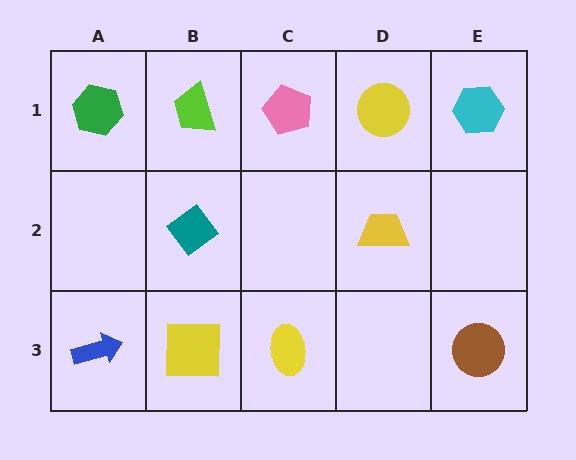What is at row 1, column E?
A cyan hexagon.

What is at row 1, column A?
A green hexagon.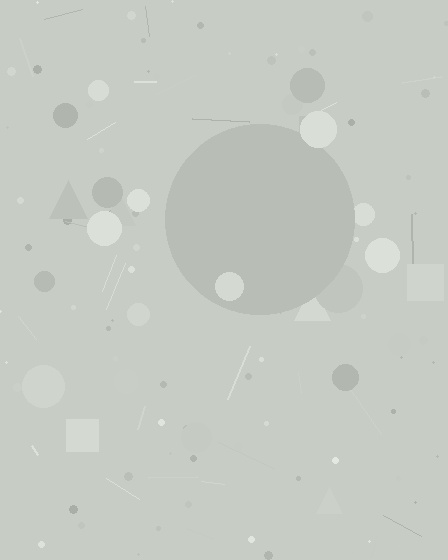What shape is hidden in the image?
A circle is hidden in the image.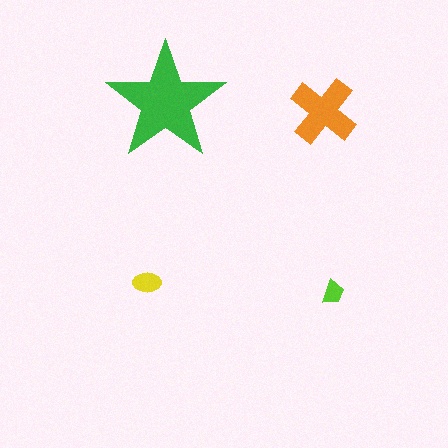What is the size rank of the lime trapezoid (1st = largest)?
4th.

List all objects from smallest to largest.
The lime trapezoid, the yellow ellipse, the orange cross, the green star.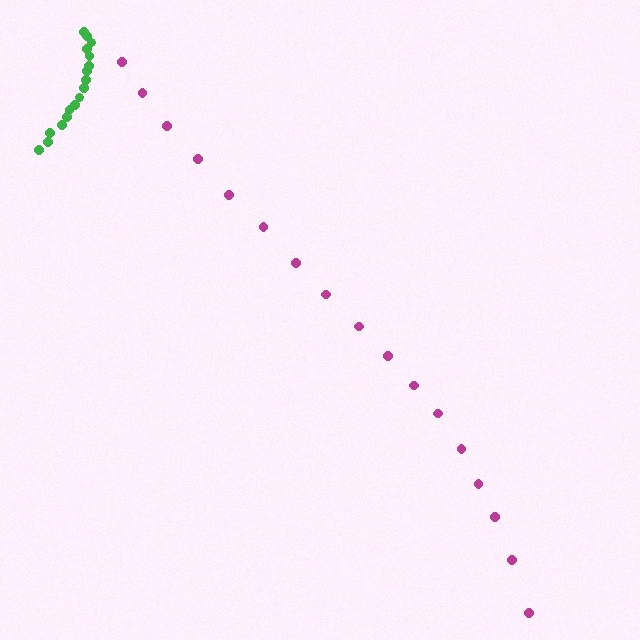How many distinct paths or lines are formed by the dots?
There are 2 distinct paths.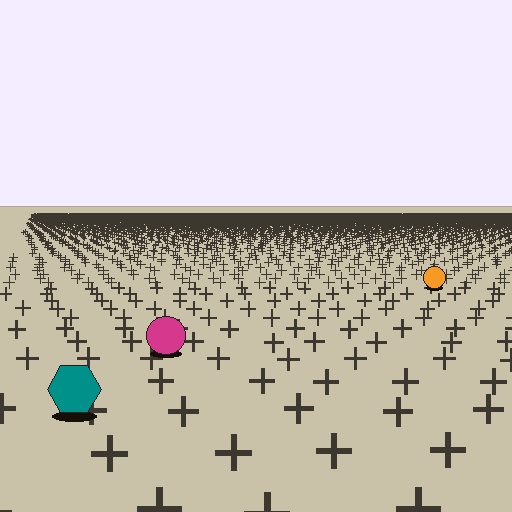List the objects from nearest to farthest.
From nearest to farthest: the teal hexagon, the magenta circle, the orange circle.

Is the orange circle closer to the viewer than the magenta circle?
No. The magenta circle is closer — you can tell from the texture gradient: the ground texture is coarser near it.